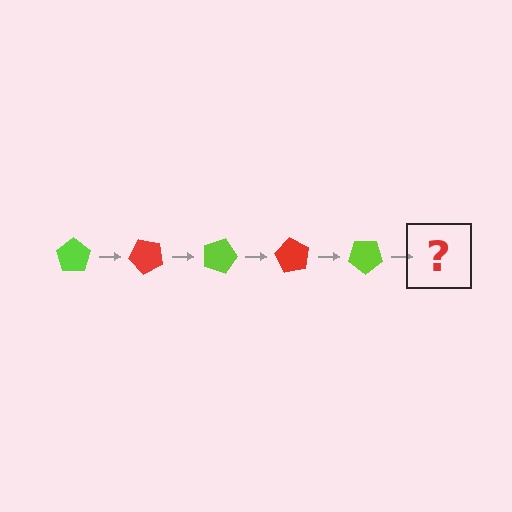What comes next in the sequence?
The next element should be a red pentagon, rotated 225 degrees from the start.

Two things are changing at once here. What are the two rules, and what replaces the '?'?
The two rules are that it rotates 45 degrees each step and the color cycles through lime and red. The '?' should be a red pentagon, rotated 225 degrees from the start.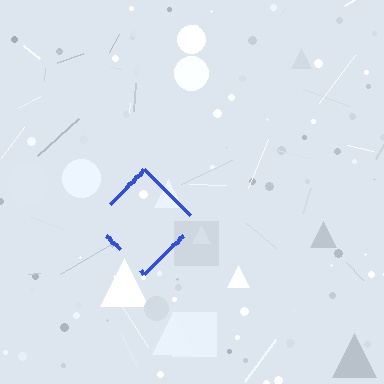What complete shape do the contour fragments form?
The contour fragments form a diamond.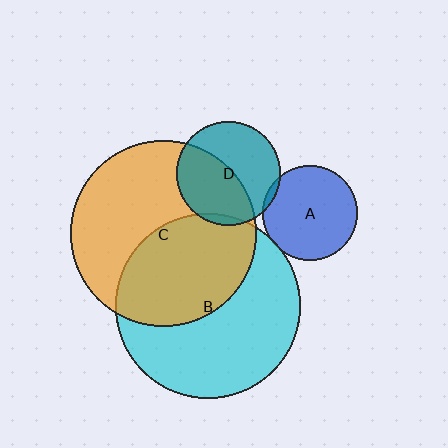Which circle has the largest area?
Circle C (orange).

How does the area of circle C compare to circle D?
Approximately 3.3 times.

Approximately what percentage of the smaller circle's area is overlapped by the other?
Approximately 5%.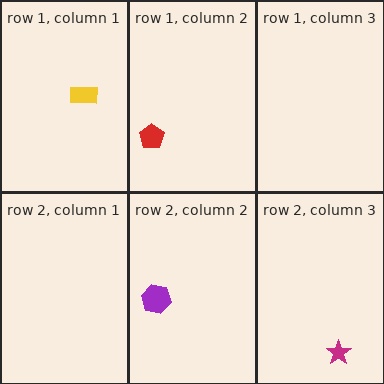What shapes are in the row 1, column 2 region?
The red pentagon.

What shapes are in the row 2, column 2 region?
The purple hexagon.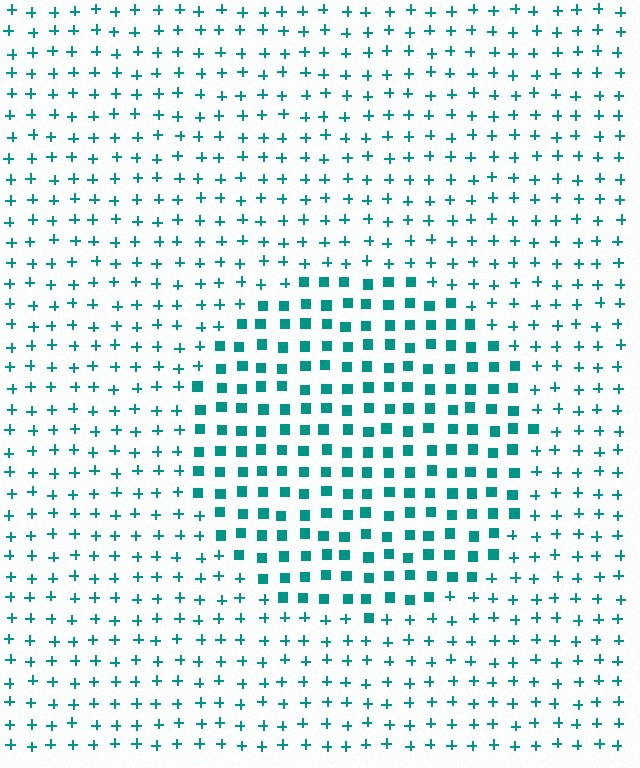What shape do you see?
I see a circle.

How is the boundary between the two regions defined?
The boundary is defined by a change in element shape: squares inside vs. plus signs outside. All elements share the same color and spacing.